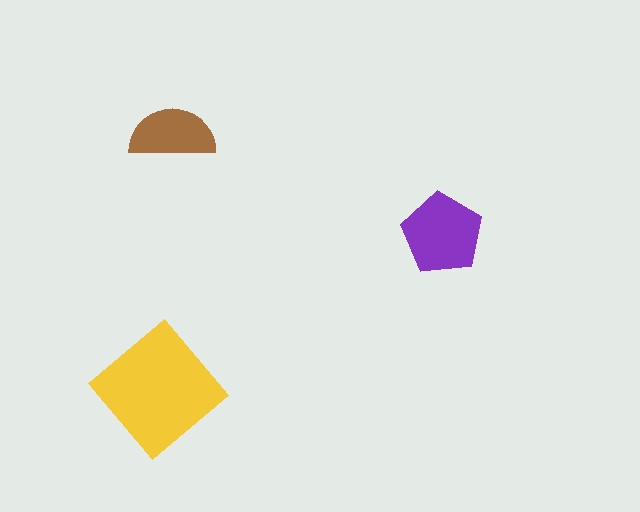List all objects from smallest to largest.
The brown semicircle, the purple pentagon, the yellow diamond.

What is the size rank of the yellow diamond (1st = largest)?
1st.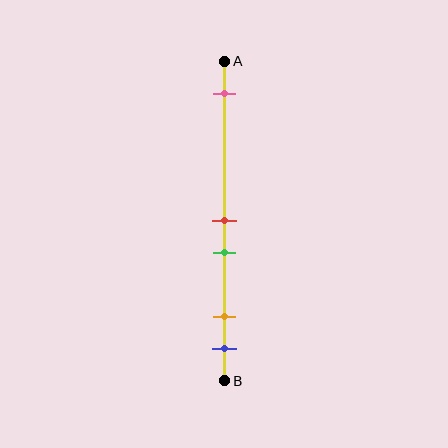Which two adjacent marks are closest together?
The red and green marks are the closest adjacent pair.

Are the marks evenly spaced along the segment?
No, the marks are not evenly spaced.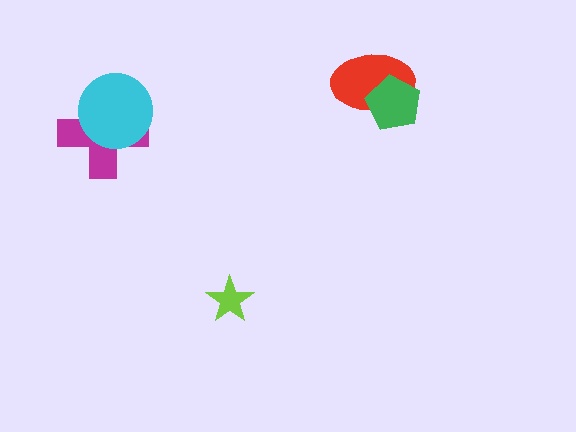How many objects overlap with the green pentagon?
1 object overlaps with the green pentagon.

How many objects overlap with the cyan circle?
1 object overlaps with the cyan circle.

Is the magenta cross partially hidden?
Yes, it is partially covered by another shape.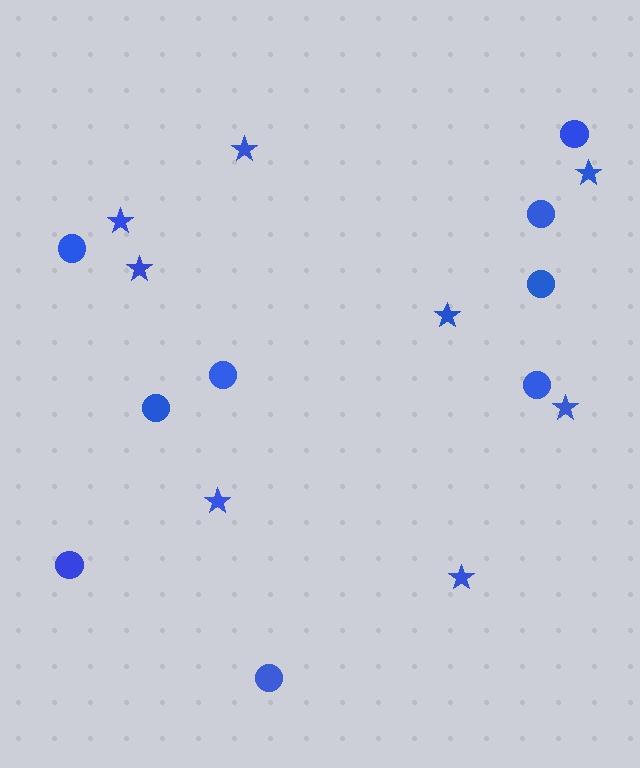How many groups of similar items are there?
There are 2 groups: one group of circles (9) and one group of stars (8).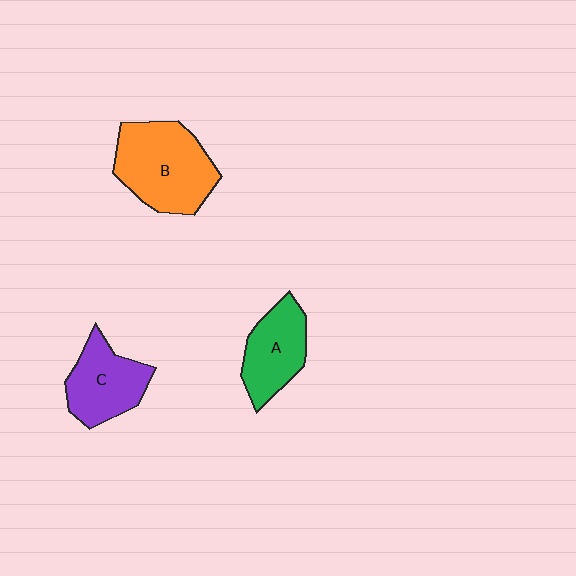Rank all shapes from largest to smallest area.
From largest to smallest: B (orange), C (purple), A (green).